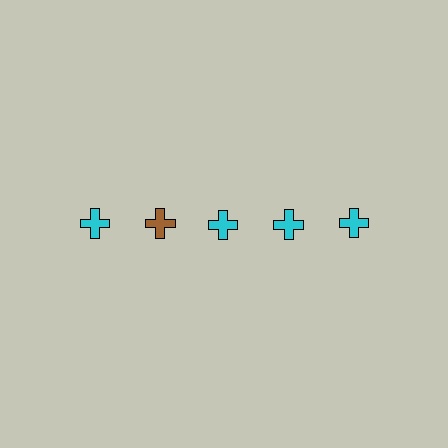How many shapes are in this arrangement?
There are 5 shapes arranged in a grid pattern.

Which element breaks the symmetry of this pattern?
The brown cross in the top row, second from left column breaks the symmetry. All other shapes are cyan crosses.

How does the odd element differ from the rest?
It has a different color: brown instead of cyan.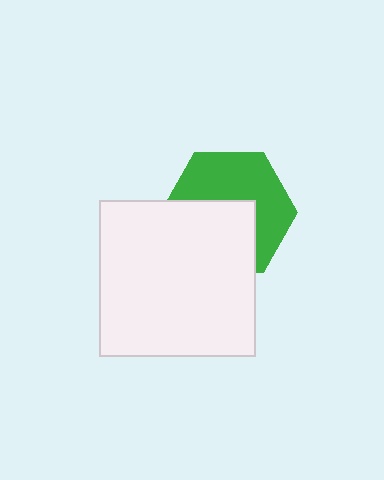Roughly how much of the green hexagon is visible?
About half of it is visible (roughly 53%).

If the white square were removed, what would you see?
You would see the complete green hexagon.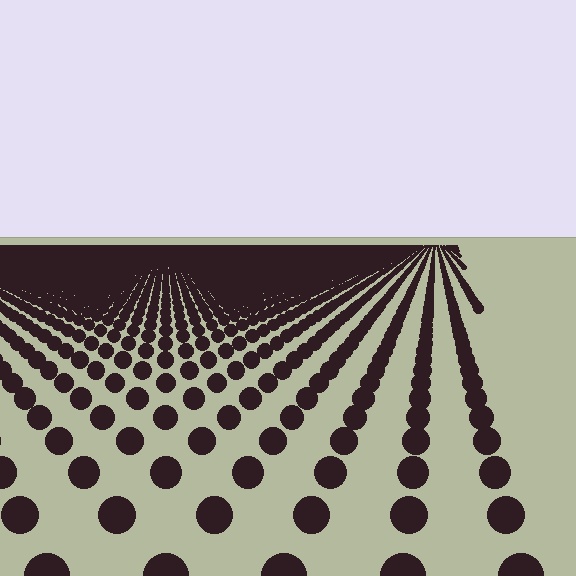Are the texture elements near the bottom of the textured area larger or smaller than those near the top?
Larger. Near the bottom, elements are closer to the viewer and appear at a bigger on-screen size.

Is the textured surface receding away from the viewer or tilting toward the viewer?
The surface is receding away from the viewer. Texture elements get smaller and denser toward the top.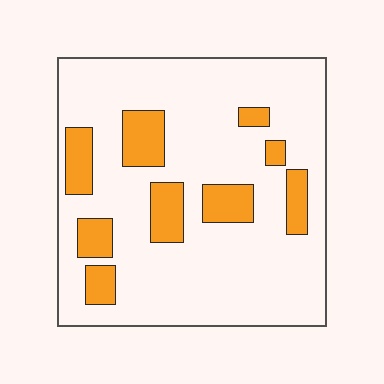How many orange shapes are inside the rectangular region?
9.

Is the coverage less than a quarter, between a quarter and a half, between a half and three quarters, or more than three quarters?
Less than a quarter.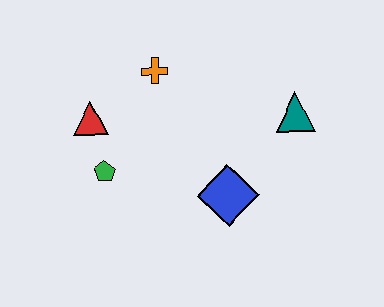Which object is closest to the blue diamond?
The teal triangle is closest to the blue diamond.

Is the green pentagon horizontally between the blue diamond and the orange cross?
No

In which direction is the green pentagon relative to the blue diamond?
The green pentagon is to the left of the blue diamond.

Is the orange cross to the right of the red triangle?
Yes